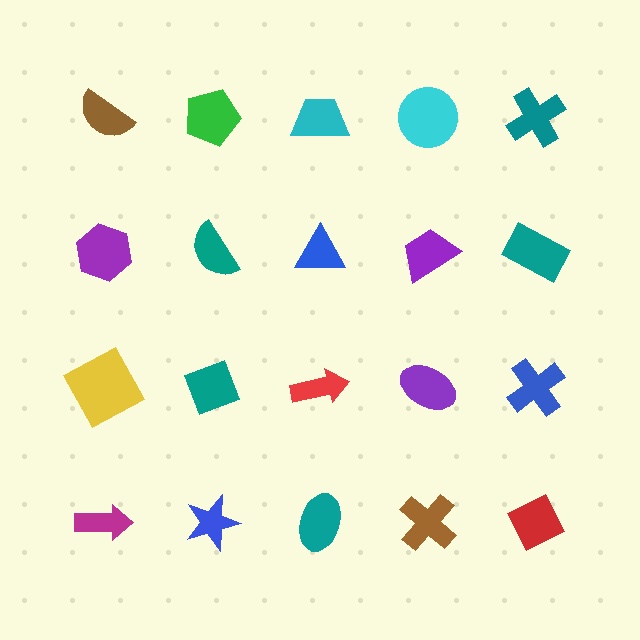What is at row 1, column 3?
A cyan trapezoid.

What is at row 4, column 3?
A teal ellipse.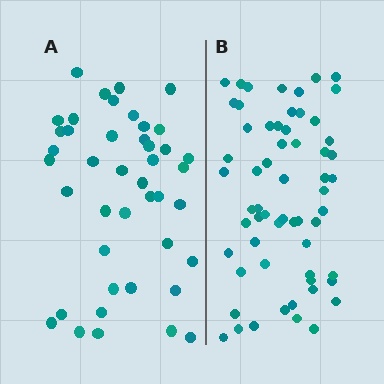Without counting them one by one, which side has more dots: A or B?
Region B (the right region) has more dots.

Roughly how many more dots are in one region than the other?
Region B has approximately 15 more dots than region A.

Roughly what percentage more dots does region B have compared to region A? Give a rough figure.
About 40% more.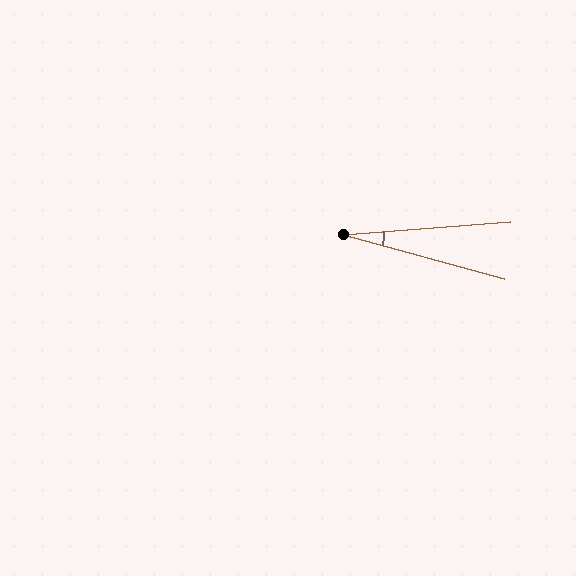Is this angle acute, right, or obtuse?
It is acute.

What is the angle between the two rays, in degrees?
Approximately 20 degrees.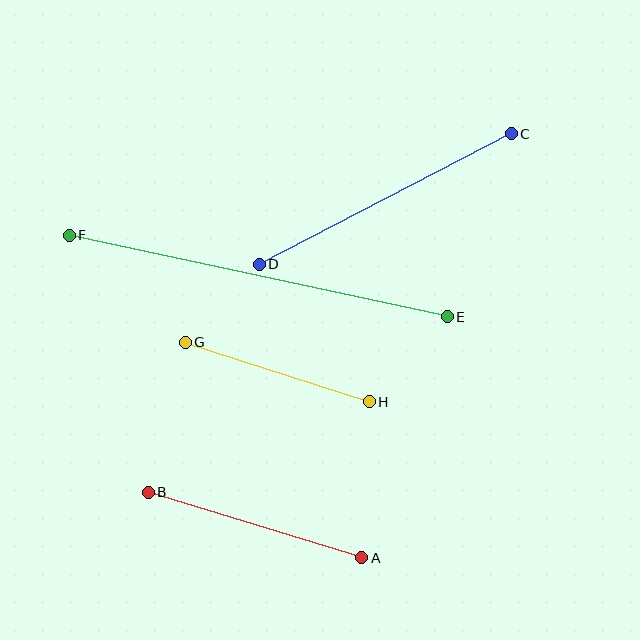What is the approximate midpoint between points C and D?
The midpoint is at approximately (385, 199) pixels.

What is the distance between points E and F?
The distance is approximately 387 pixels.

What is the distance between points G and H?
The distance is approximately 193 pixels.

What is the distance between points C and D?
The distance is approximately 284 pixels.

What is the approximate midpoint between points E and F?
The midpoint is at approximately (258, 276) pixels.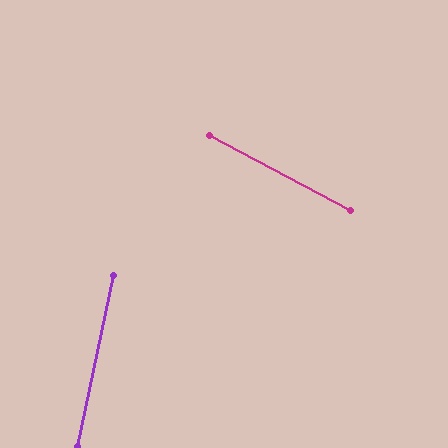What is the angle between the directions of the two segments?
Approximately 74 degrees.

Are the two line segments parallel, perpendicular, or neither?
Neither parallel nor perpendicular — they differ by about 74°.